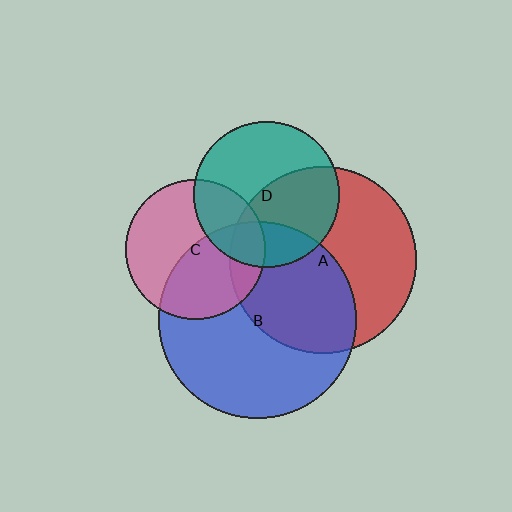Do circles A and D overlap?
Yes.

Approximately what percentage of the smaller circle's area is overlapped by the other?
Approximately 50%.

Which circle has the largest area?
Circle B (blue).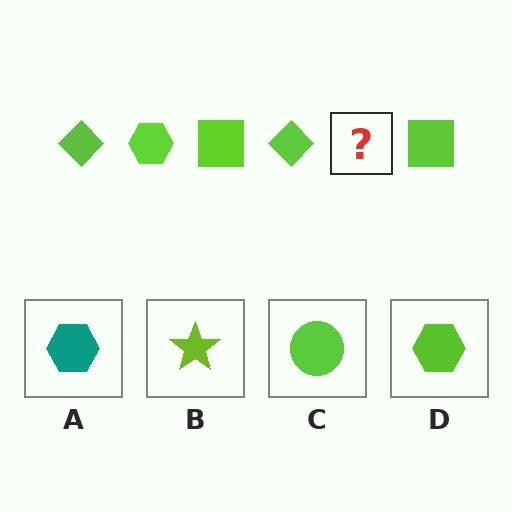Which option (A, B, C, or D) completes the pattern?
D.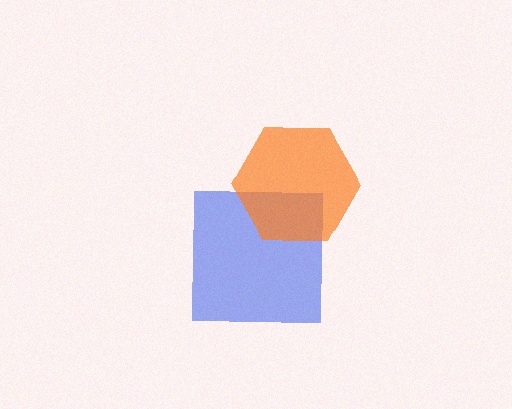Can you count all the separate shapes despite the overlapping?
Yes, there are 2 separate shapes.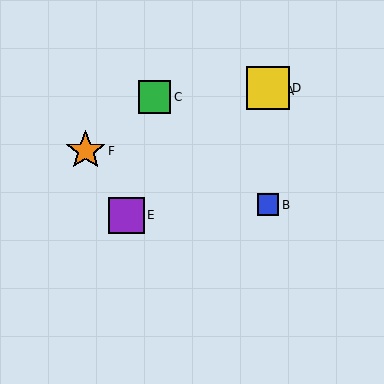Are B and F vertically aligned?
No, B is at x≈268 and F is at x≈86.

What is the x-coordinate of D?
Object D is at x≈268.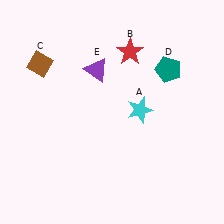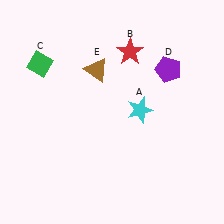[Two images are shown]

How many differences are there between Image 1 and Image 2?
There are 3 differences between the two images.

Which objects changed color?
C changed from brown to green. D changed from teal to purple. E changed from purple to brown.